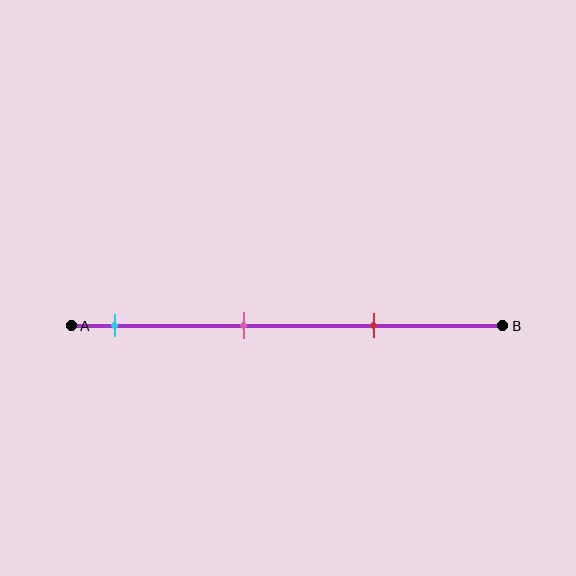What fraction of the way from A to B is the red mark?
The red mark is approximately 70% (0.7) of the way from A to B.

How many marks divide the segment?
There are 3 marks dividing the segment.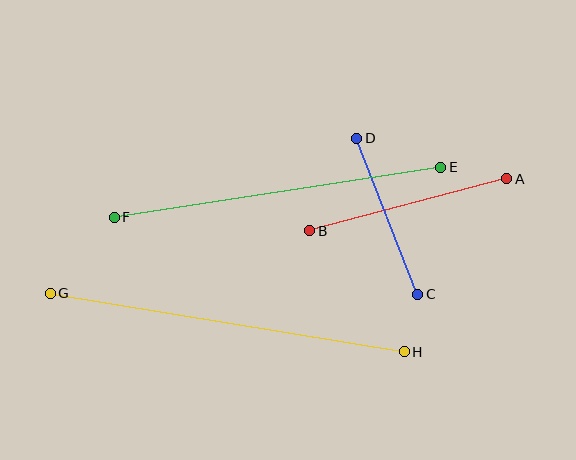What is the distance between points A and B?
The distance is approximately 204 pixels.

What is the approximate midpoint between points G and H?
The midpoint is at approximately (227, 322) pixels.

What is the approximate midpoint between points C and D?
The midpoint is at approximately (387, 216) pixels.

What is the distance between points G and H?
The distance is approximately 359 pixels.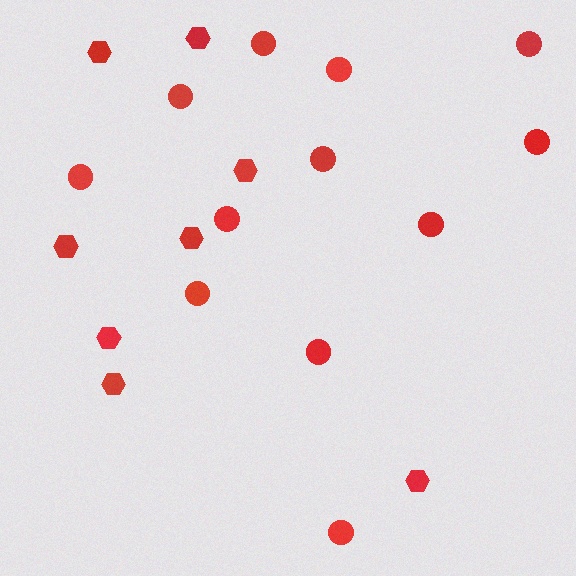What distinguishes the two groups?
There are 2 groups: one group of hexagons (8) and one group of circles (12).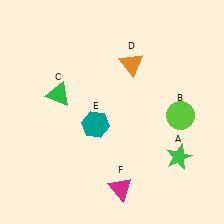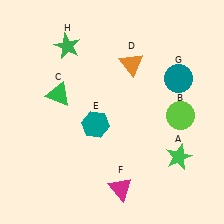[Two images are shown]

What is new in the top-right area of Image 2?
A teal circle (G) was added in the top-right area of Image 2.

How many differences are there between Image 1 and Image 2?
There are 2 differences between the two images.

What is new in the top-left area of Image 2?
A green star (H) was added in the top-left area of Image 2.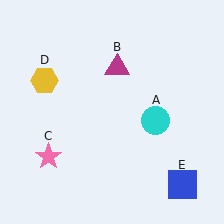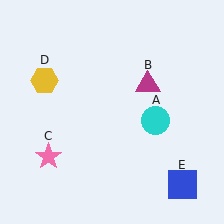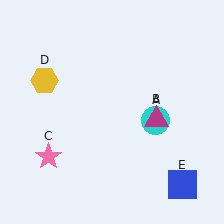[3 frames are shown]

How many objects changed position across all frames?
1 object changed position: magenta triangle (object B).